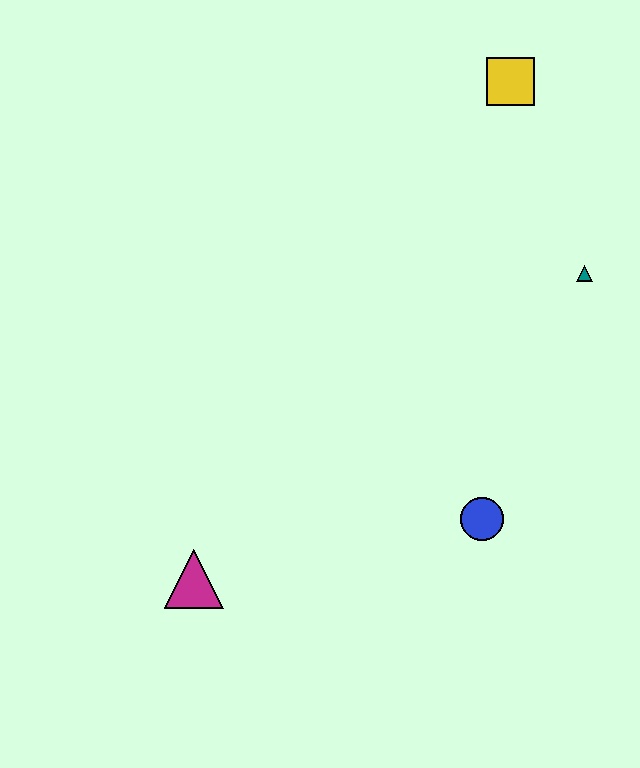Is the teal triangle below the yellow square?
Yes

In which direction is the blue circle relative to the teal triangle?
The blue circle is below the teal triangle.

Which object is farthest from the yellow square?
The magenta triangle is farthest from the yellow square.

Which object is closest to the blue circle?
The teal triangle is closest to the blue circle.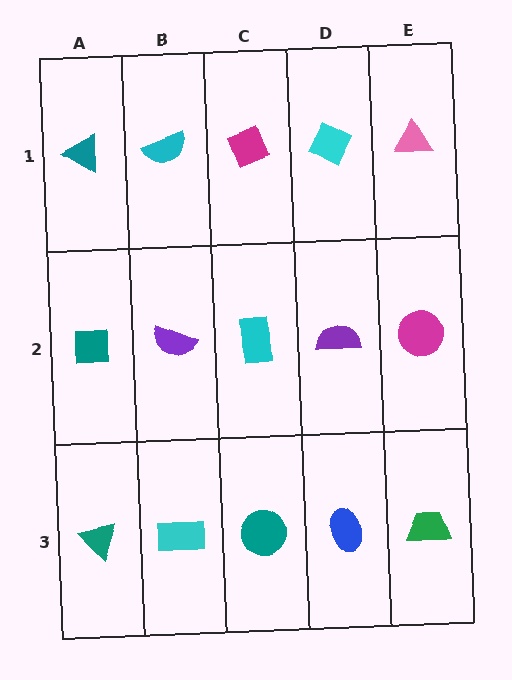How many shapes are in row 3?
5 shapes.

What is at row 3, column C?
A teal circle.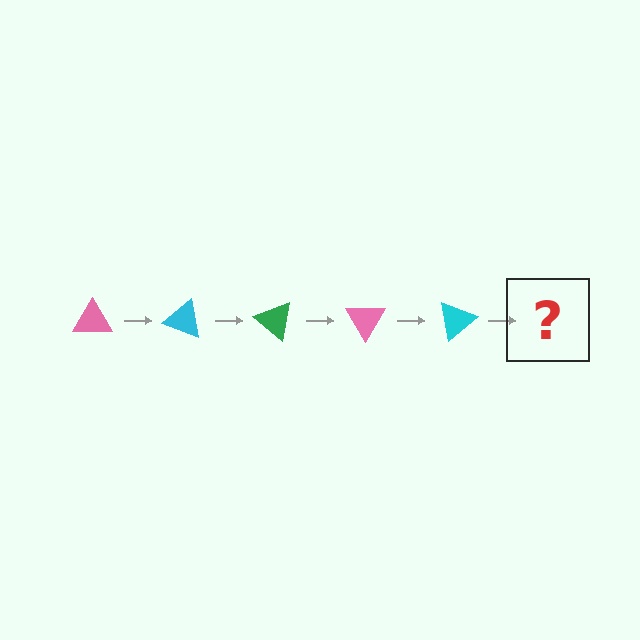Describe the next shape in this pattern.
It should be a green triangle, rotated 100 degrees from the start.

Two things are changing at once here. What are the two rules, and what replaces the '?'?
The two rules are that it rotates 20 degrees each step and the color cycles through pink, cyan, and green. The '?' should be a green triangle, rotated 100 degrees from the start.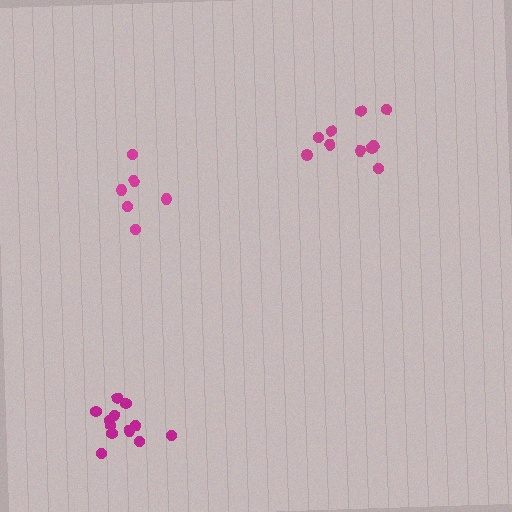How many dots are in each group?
Group 1: 12 dots, Group 2: 10 dots, Group 3: 6 dots (28 total).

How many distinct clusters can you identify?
There are 3 distinct clusters.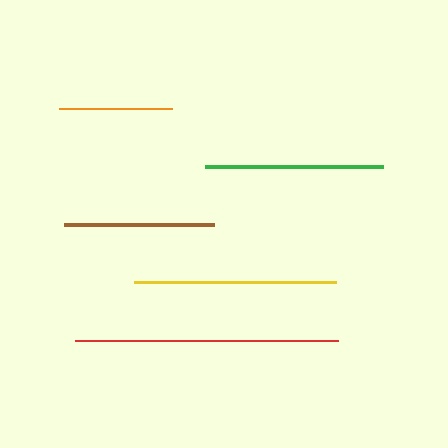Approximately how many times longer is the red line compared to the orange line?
The red line is approximately 2.3 times the length of the orange line.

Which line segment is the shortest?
The orange line is the shortest at approximately 113 pixels.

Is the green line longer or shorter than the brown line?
The green line is longer than the brown line.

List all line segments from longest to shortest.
From longest to shortest: red, yellow, green, brown, orange.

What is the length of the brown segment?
The brown segment is approximately 151 pixels long.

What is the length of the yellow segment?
The yellow segment is approximately 202 pixels long.